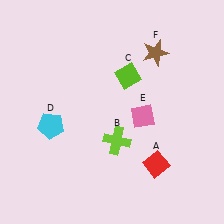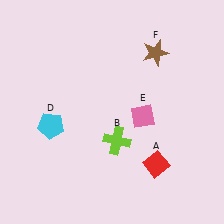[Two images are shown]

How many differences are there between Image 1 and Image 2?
There is 1 difference between the two images.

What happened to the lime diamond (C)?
The lime diamond (C) was removed in Image 2. It was in the top-right area of Image 1.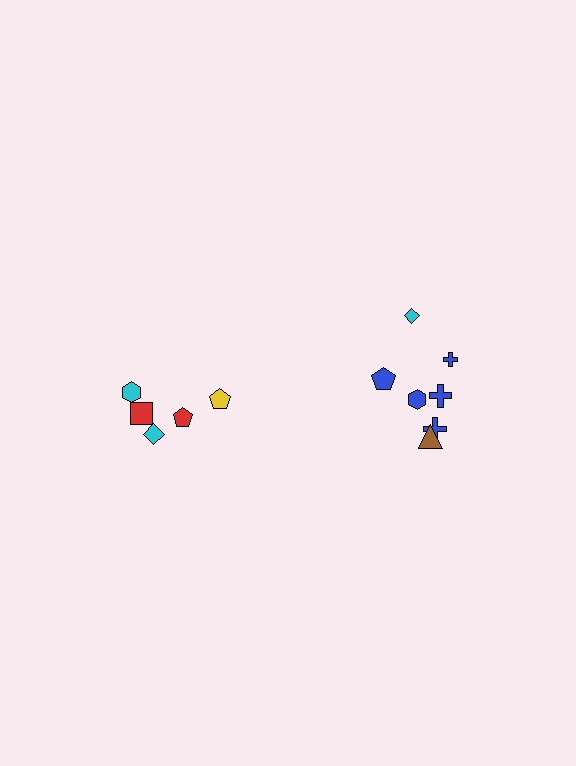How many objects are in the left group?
There are 5 objects.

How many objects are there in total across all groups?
There are 12 objects.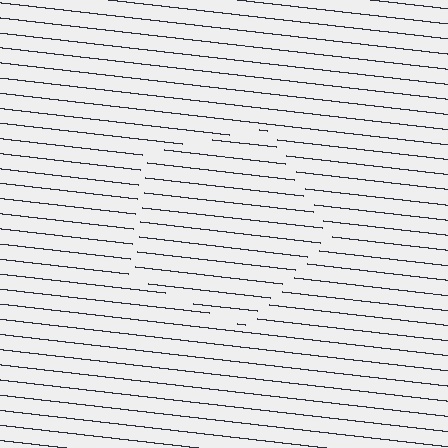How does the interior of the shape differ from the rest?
The interior of the shape contains the same grating, shifted by half a period — the contour is defined by the phase discontinuity where line-ends from the inner and outer gratings abut.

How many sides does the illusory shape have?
5 sides — the line-ends trace a pentagon.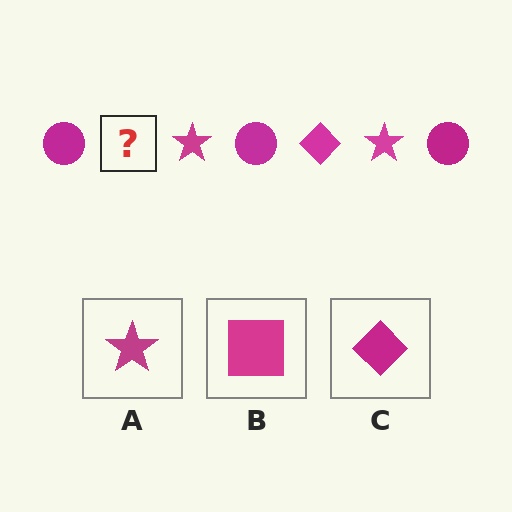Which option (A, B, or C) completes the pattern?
C.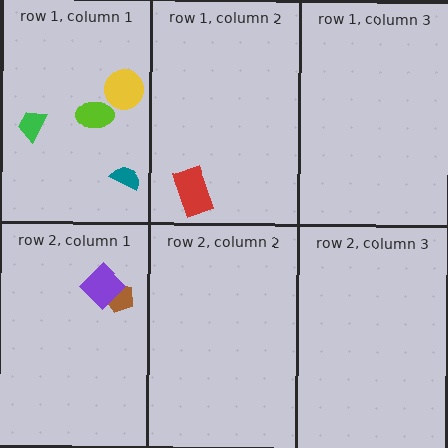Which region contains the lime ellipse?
The row 1, column 1 region.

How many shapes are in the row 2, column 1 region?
2.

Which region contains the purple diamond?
The row 2, column 1 region.